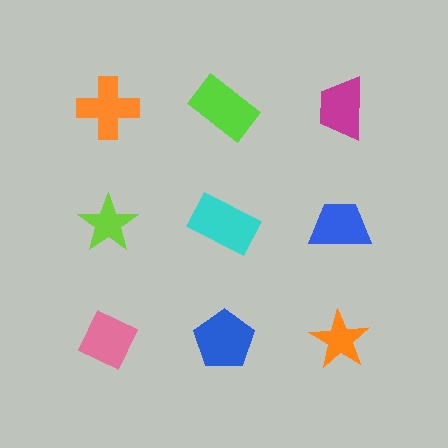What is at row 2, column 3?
A blue trapezoid.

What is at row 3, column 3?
An orange star.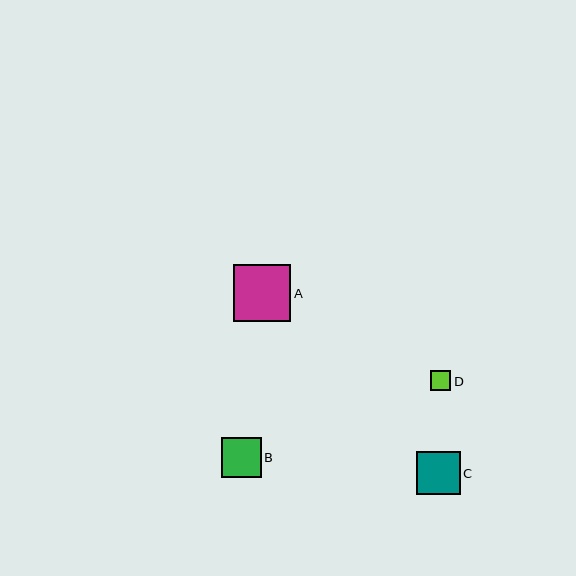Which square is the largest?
Square A is the largest with a size of approximately 57 pixels.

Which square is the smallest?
Square D is the smallest with a size of approximately 20 pixels.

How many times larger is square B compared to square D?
Square B is approximately 2.0 times the size of square D.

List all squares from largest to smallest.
From largest to smallest: A, C, B, D.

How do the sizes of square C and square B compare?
Square C and square B are approximately the same size.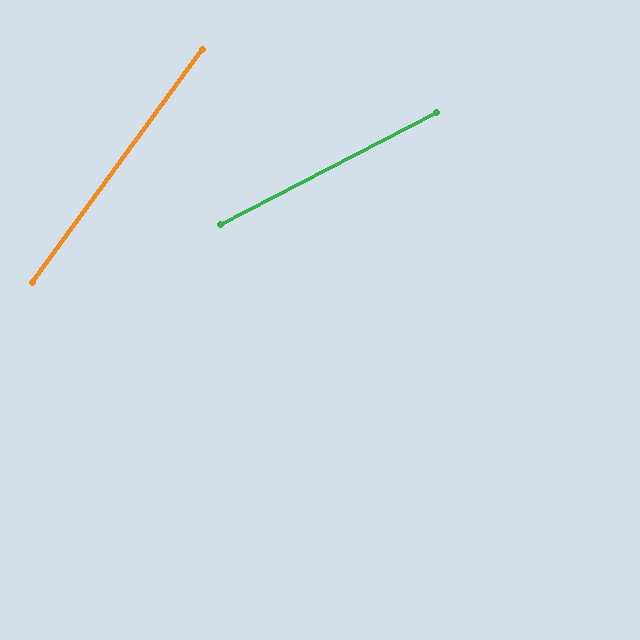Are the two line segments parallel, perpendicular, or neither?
Neither parallel nor perpendicular — they differ by about 26°.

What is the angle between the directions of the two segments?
Approximately 26 degrees.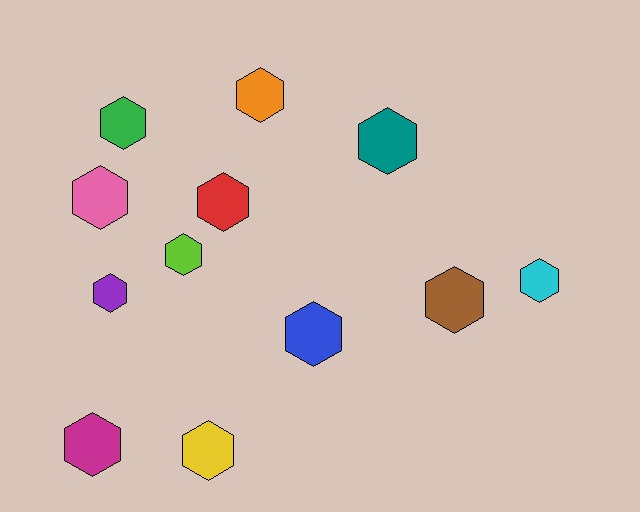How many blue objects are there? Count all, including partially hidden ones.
There is 1 blue object.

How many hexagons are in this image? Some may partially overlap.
There are 12 hexagons.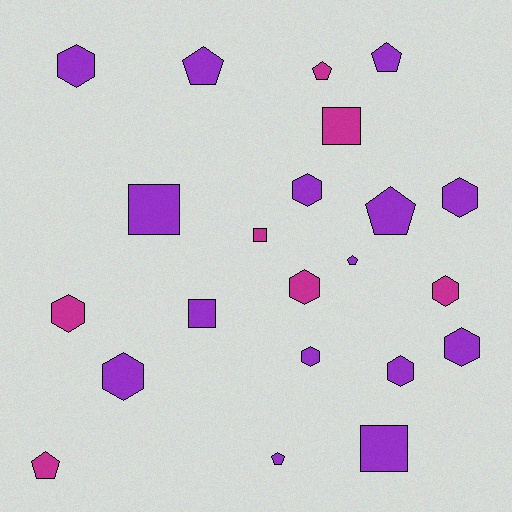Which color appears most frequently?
Purple, with 15 objects.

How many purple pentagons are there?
There are 5 purple pentagons.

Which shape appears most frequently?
Hexagon, with 10 objects.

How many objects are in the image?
There are 22 objects.